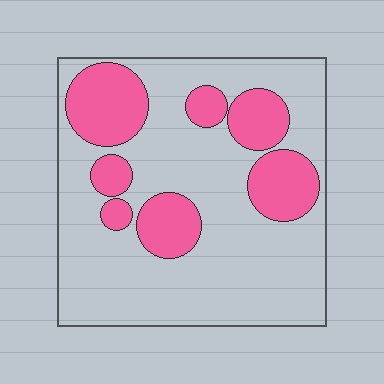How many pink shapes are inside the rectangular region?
7.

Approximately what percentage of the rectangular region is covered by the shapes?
Approximately 30%.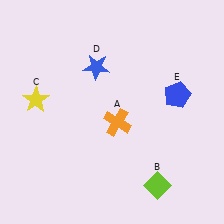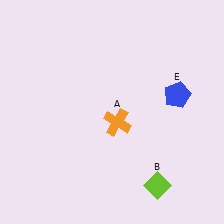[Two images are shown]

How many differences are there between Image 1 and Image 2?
There are 2 differences between the two images.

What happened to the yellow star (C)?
The yellow star (C) was removed in Image 2. It was in the top-left area of Image 1.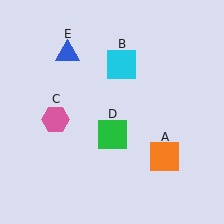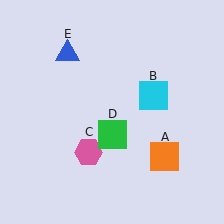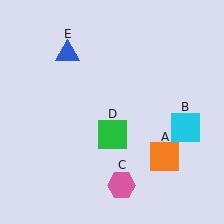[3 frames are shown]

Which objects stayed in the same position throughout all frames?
Orange square (object A) and green square (object D) and blue triangle (object E) remained stationary.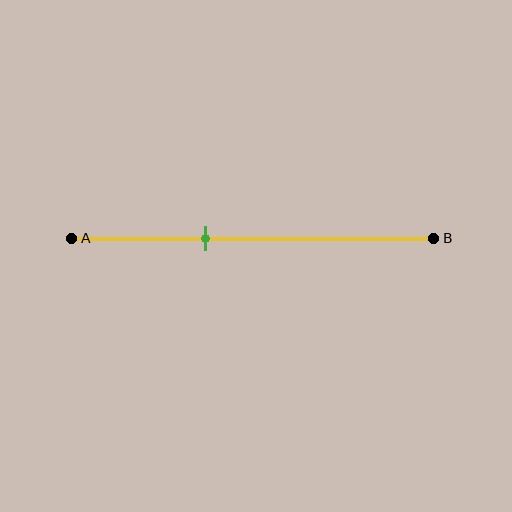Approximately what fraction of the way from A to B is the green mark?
The green mark is approximately 35% of the way from A to B.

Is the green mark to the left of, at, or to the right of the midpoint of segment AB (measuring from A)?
The green mark is to the left of the midpoint of segment AB.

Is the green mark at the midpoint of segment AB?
No, the mark is at about 35% from A, not at the 50% midpoint.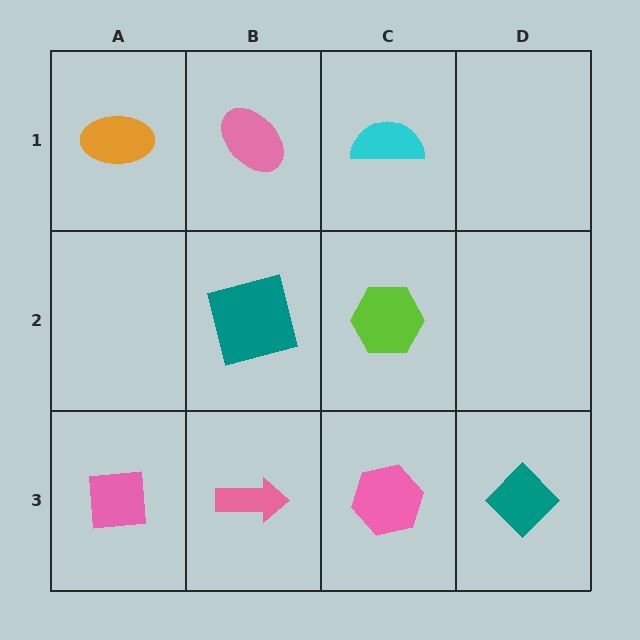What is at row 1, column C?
A cyan semicircle.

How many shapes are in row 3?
4 shapes.